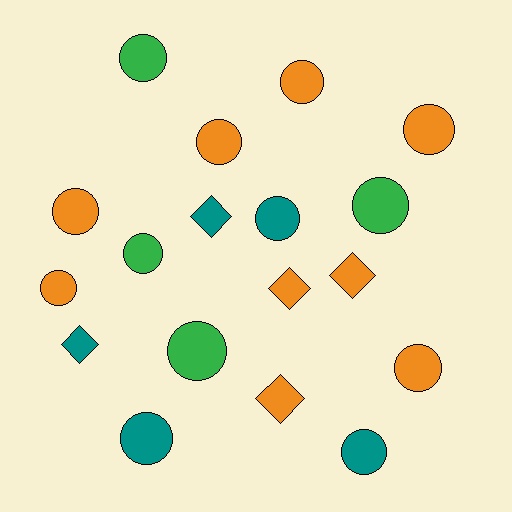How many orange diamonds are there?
There are 3 orange diamonds.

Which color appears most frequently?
Orange, with 9 objects.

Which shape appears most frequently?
Circle, with 13 objects.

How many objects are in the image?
There are 18 objects.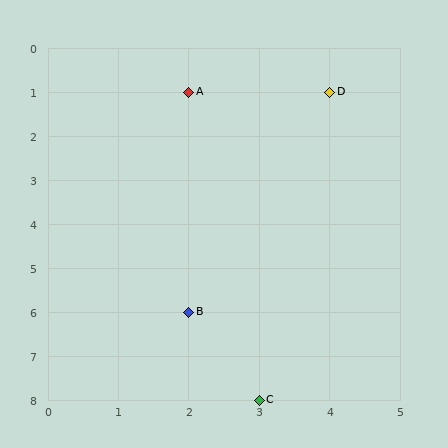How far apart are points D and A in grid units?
Points D and A are 2 columns apart.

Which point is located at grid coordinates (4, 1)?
Point D is at (4, 1).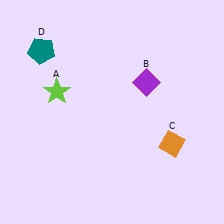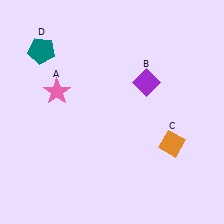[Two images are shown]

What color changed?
The star (A) changed from lime in Image 1 to pink in Image 2.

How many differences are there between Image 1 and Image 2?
There is 1 difference between the two images.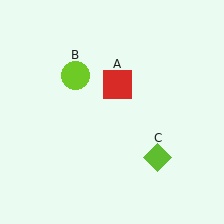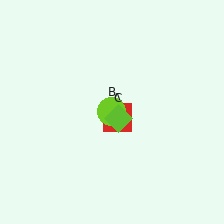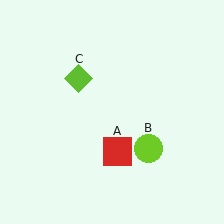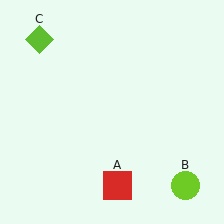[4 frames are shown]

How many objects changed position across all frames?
3 objects changed position: red square (object A), lime circle (object B), lime diamond (object C).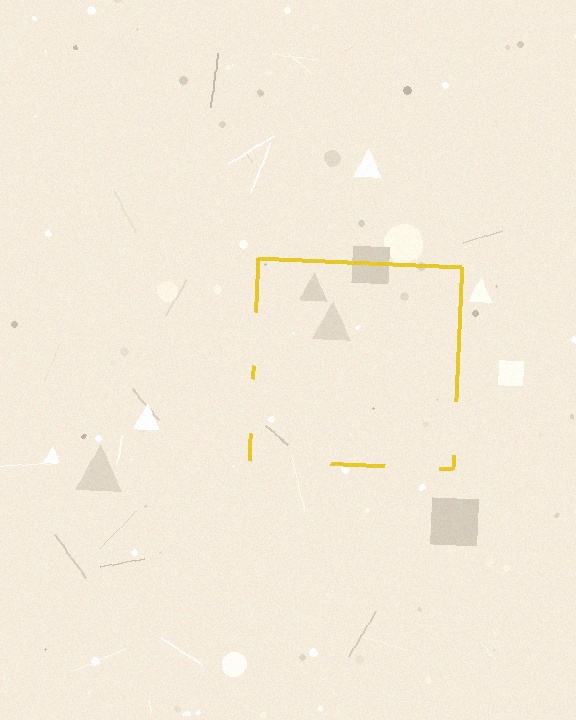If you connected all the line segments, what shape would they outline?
They would outline a square.